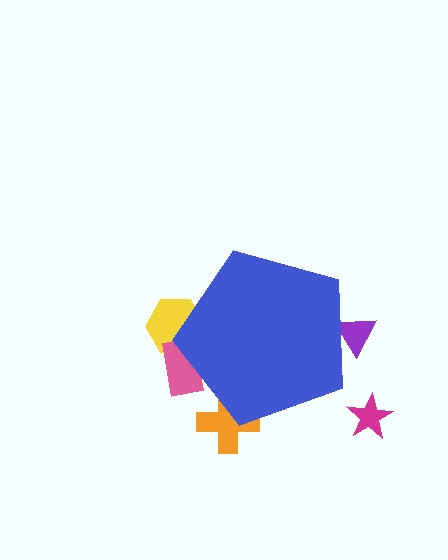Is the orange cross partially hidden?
Yes, the orange cross is partially hidden behind the blue pentagon.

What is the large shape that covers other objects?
A blue pentagon.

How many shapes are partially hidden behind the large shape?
4 shapes are partially hidden.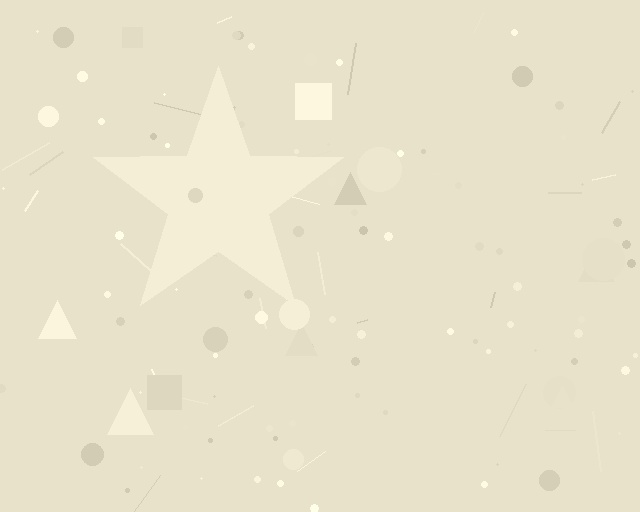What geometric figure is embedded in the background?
A star is embedded in the background.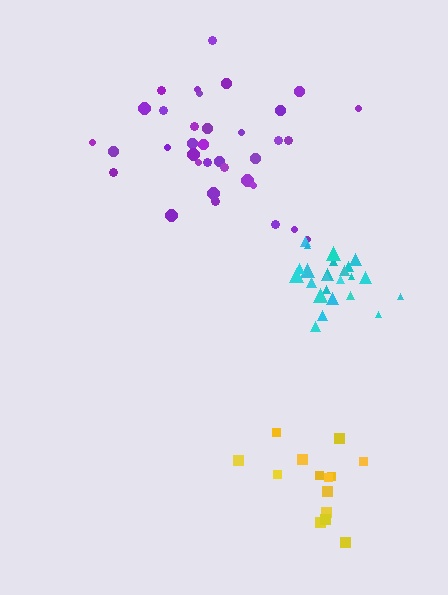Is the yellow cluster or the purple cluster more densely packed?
Purple.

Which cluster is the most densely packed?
Cyan.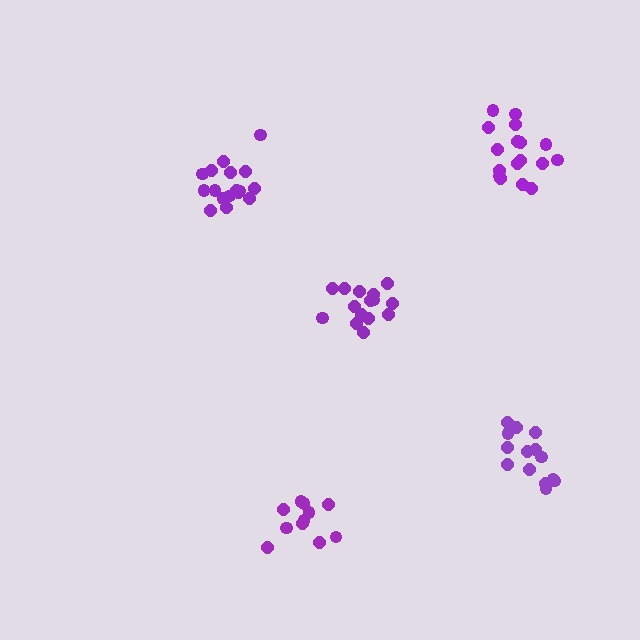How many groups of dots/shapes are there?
There are 5 groups.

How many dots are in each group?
Group 1: 14 dots, Group 2: 15 dots, Group 3: 17 dots, Group 4: 11 dots, Group 5: 17 dots (74 total).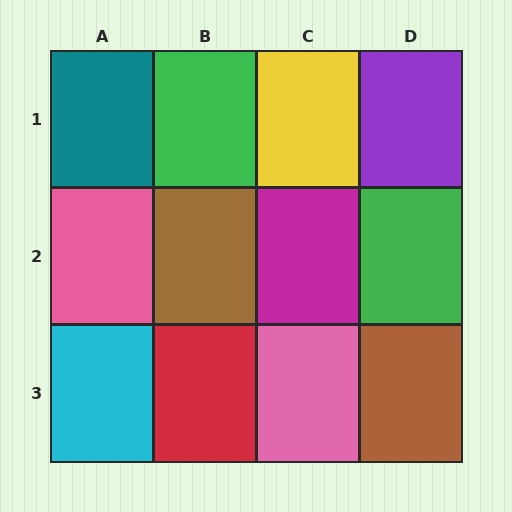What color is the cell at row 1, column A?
Teal.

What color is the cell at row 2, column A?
Pink.